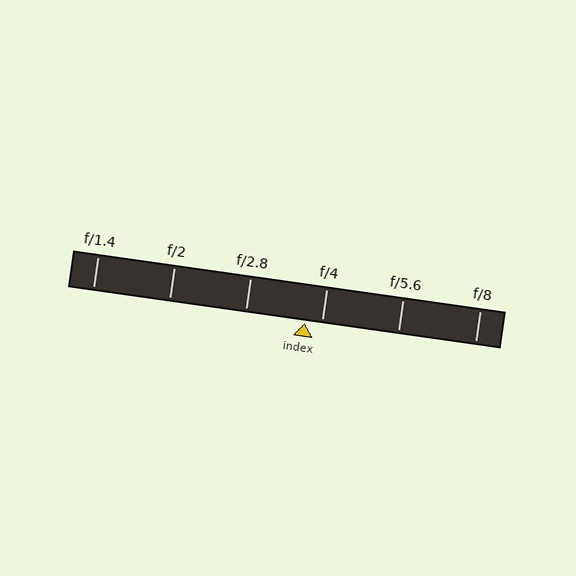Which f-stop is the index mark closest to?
The index mark is closest to f/4.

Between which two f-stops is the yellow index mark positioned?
The index mark is between f/2.8 and f/4.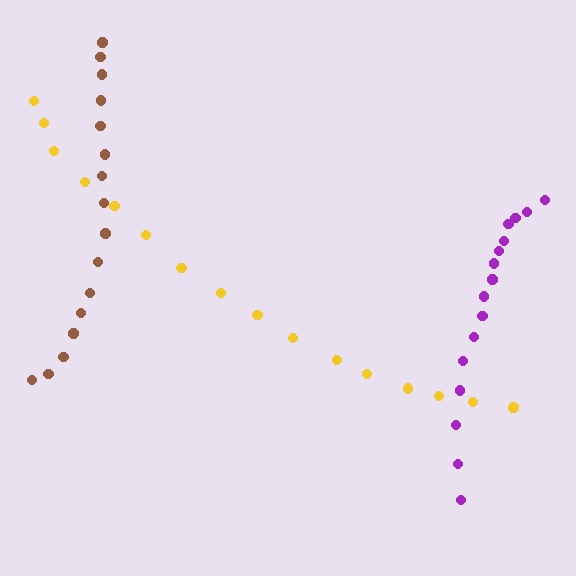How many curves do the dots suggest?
There are 3 distinct paths.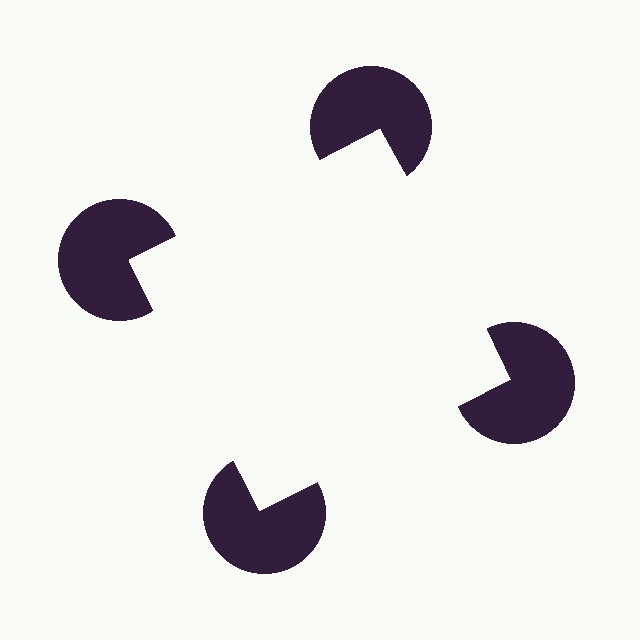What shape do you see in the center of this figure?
An illusory square — its edges are inferred from the aligned wedge cuts in the pac-man discs, not physically drawn.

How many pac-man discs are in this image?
There are 4 — one at each vertex of the illusory square.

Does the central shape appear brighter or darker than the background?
It typically appears slightly brighter than the background, even though no actual brightness change is drawn.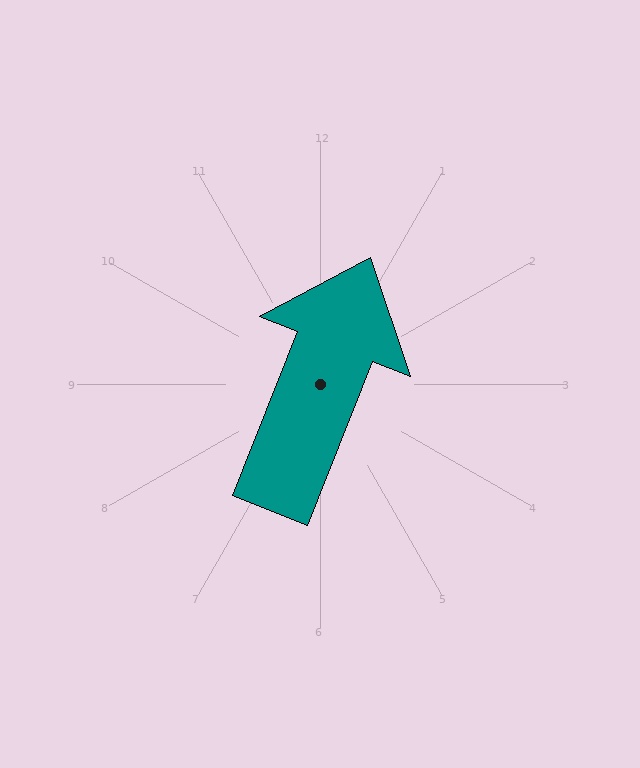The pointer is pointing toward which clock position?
Roughly 1 o'clock.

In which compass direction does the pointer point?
North.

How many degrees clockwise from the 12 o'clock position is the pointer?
Approximately 22 degrees.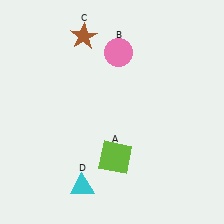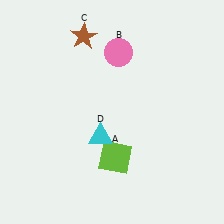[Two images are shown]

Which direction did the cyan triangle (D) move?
The cyan triangle (D) moved up.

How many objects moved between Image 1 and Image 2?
1 object moved between the two images.